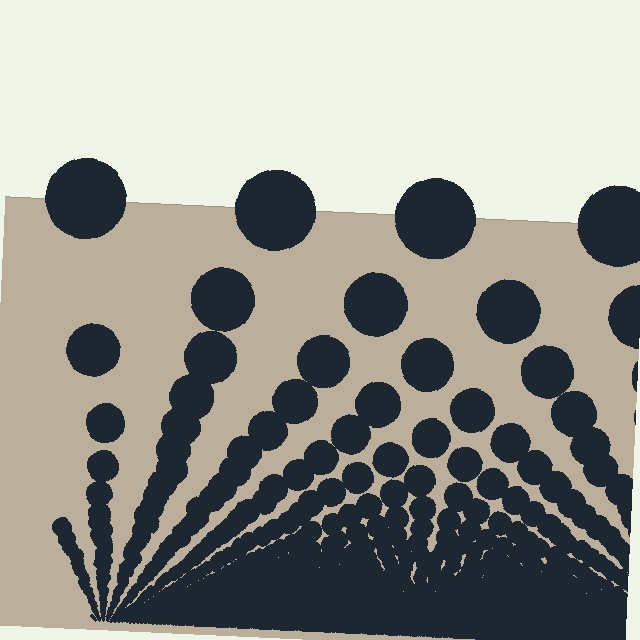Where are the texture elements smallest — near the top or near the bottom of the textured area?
Near the bottom.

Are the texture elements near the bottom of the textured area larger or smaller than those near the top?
Smaller. The gradient is inverted — elements near the bottom are smaller and denser.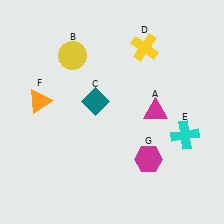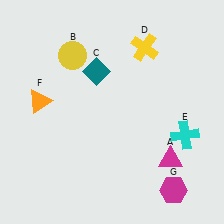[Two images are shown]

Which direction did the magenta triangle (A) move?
The magenta triangle (A) moved down.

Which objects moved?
The objects that moved are: the magenta triangle (A), the teal diamond (C), the magenta hexagon (G).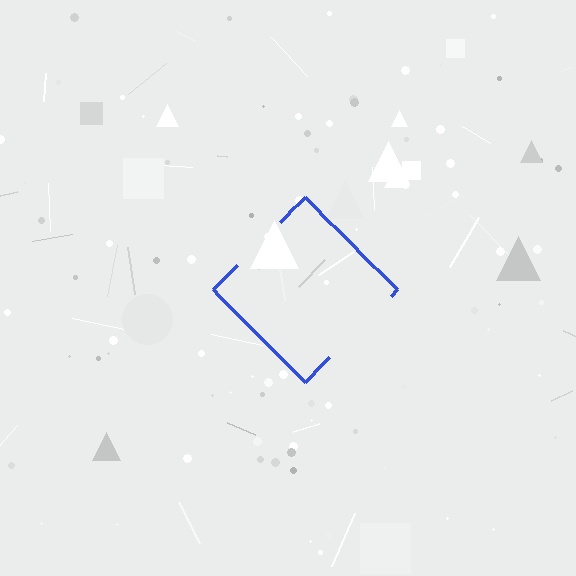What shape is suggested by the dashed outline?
The dashed outline suggests a diamond.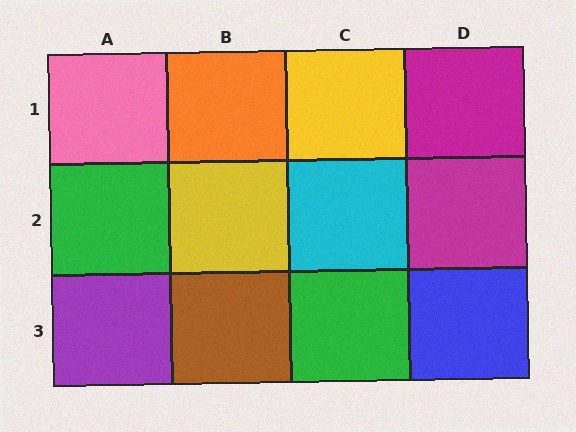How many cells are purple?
1 cell is purple.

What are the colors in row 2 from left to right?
Green, yellow, cyan, magenta.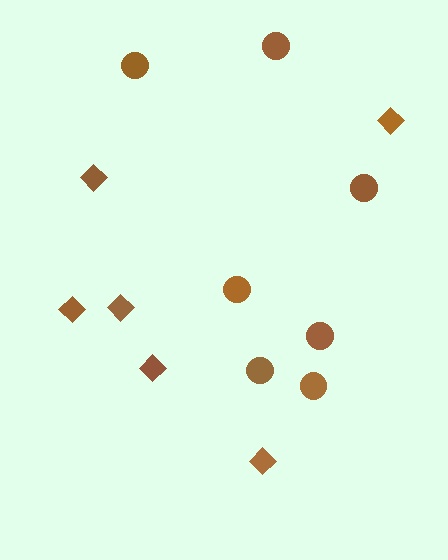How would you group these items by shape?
There are 2 groups: one group of diamonds (6) and one group of circles (7).